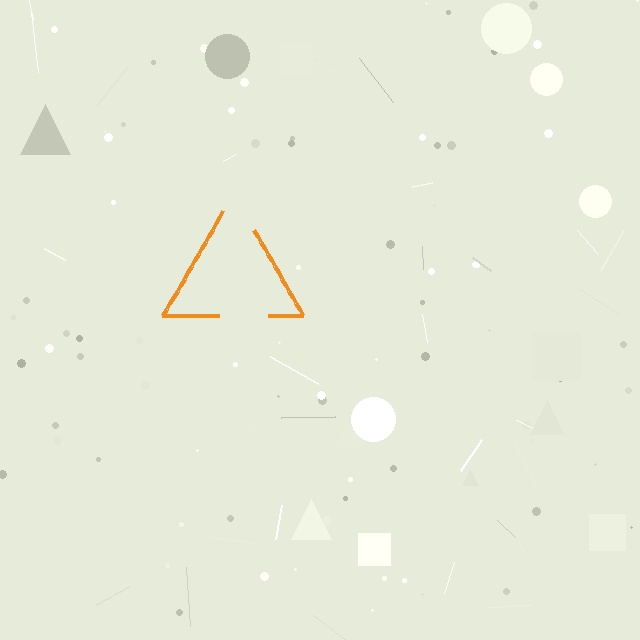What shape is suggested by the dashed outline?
The dashed outline suggests a triangle.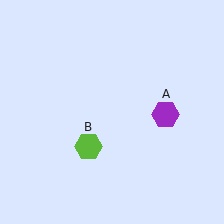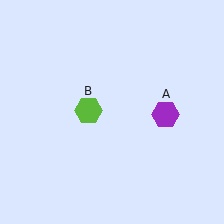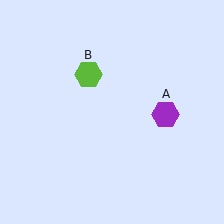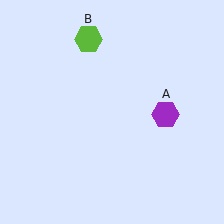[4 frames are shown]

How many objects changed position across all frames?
1 object changed position: lime hexagon (object B).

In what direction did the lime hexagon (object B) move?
The lime hexagon (object B) moved up.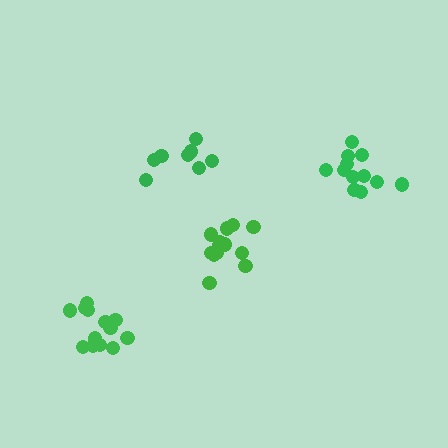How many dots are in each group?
Group 1: 8 dots, Group 2: 12 dots, Group 3: 13 dots, Group 4: 13 dots (46 total).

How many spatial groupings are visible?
There are 4 spatial groupings.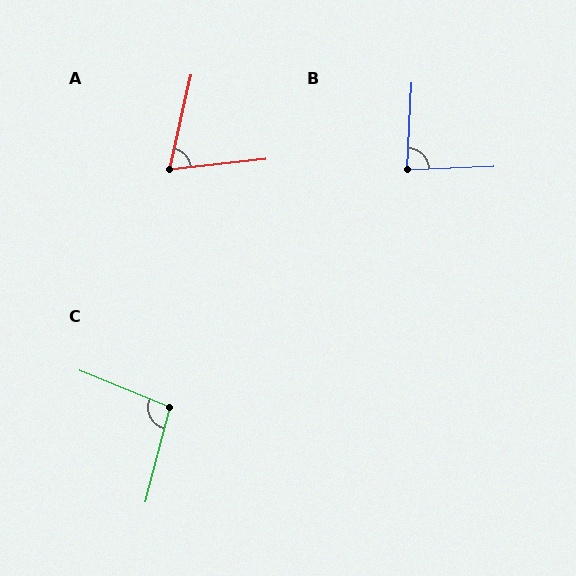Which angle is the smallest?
A, at approximately 71 degrees.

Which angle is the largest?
C, at approximately 97 degrees.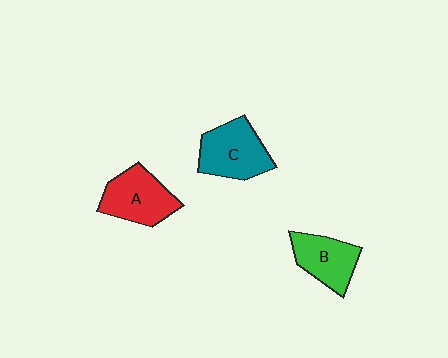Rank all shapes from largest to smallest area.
From largest to smallest: C (teal), A (red), B (green).